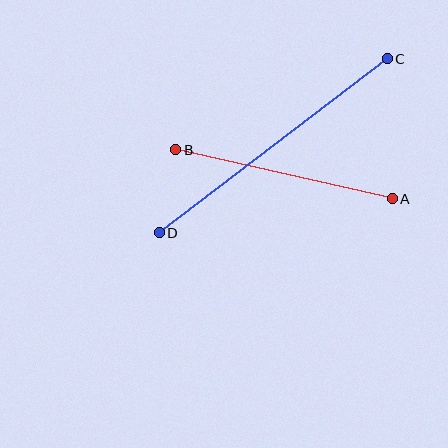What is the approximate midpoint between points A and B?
The midpoint is at approximately (284, 174) pixels.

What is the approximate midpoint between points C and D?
The midpoint is at approximately (273, 146) pixels.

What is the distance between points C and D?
The distance is approximately 286 pixels.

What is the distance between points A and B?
The distance is approximately 222 pixels.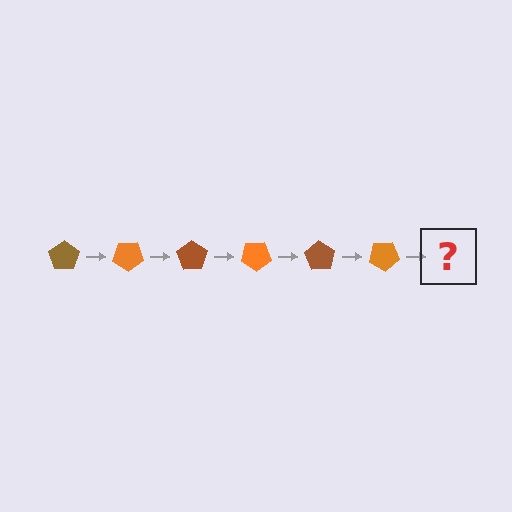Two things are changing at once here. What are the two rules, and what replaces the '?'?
The two rules are that it rotates 35 degrees each step and the color cycles through brown and orange. The '?' should be a brown pentagon, rotated 210 degrees from the start.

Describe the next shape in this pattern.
It should be a brown pentagon, rotated 210 degrees from the start.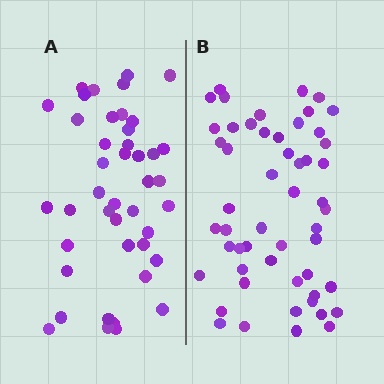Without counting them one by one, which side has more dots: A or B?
Region B (the right region) has more dots.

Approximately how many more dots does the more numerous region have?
Region B has roughly 10 or so more dots than region A.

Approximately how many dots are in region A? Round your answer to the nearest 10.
About 40 dots. (The exact count is 43, which rounds to 40.)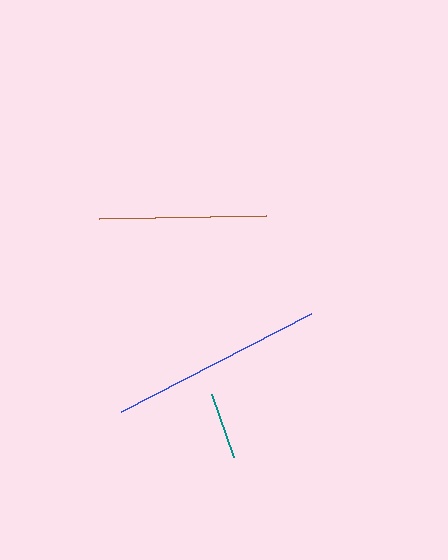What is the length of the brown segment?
The brown segment is approximately 167 pixels long.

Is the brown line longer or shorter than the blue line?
The blue line is longer than the brown line.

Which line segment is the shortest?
The teal line is the shortest at approximately 66 pixels.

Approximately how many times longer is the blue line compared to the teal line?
The blue line is approximately 3.2 times the length of the teal line.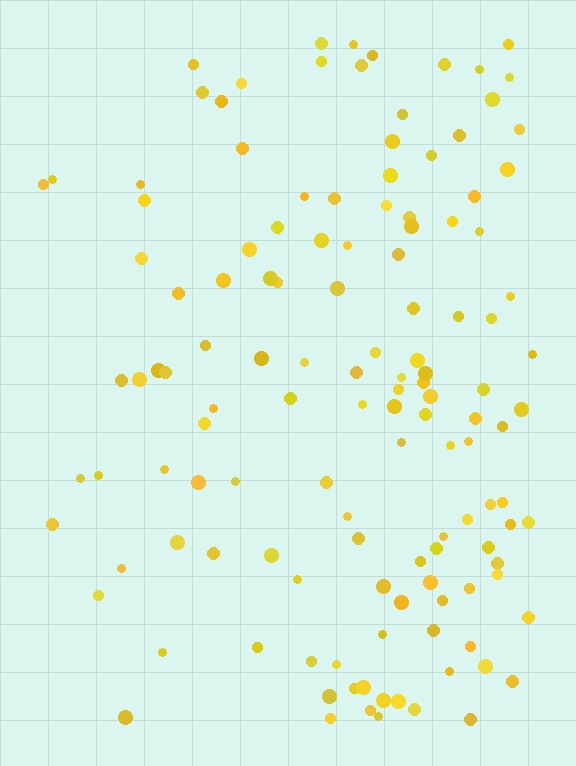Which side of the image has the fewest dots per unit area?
The left.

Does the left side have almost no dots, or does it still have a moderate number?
Still a moderate number, just noticeably fewer than the right.